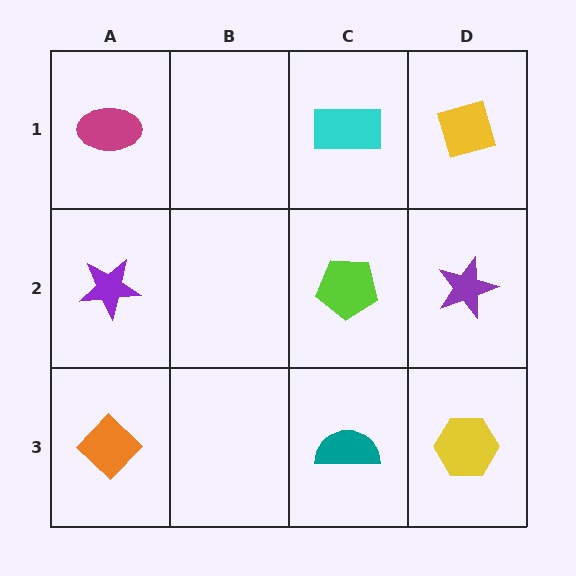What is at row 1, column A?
A magenta ellipse.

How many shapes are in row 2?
3 shapes.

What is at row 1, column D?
A yellow diamond.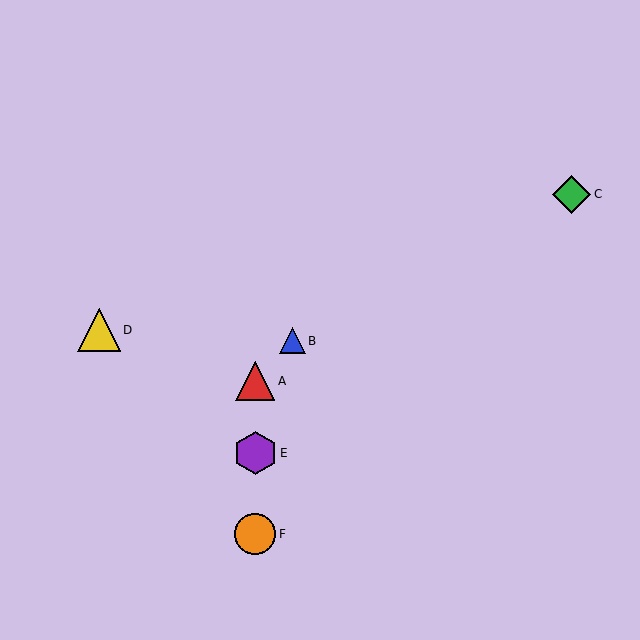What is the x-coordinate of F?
Object F is at x≈255.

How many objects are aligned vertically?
3 objects (A, E, F) are aligned vertically.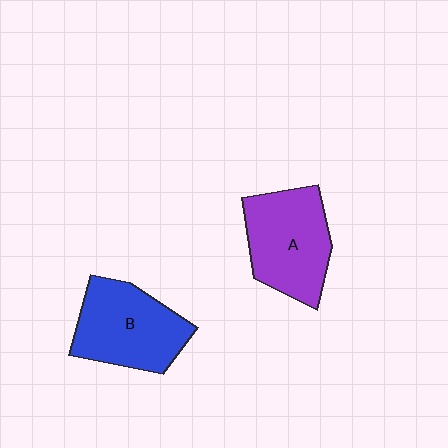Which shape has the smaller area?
Shape A (purple).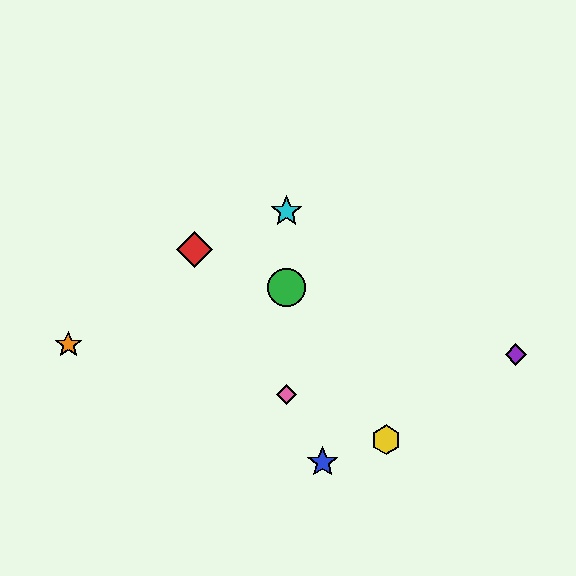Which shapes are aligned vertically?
The green circle, the cyan star, the pink diamond are aligned vertically.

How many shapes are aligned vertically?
3 shapes (the green circle, the cyan star, the pink diamond) are aligned vertically.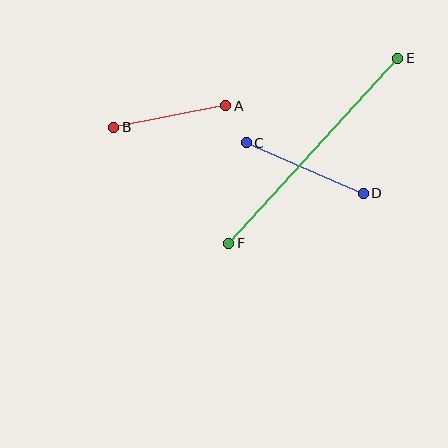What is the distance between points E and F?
The distance is approximately 251 pixels.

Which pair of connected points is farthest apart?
Points E and F are farthest apart.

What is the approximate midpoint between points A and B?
The midpoint is at approximately (170, 116) pixels.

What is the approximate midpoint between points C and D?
The midpoint is at approximately (305, 168) pixels.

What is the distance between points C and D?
The distance is approximately 128 pixels.